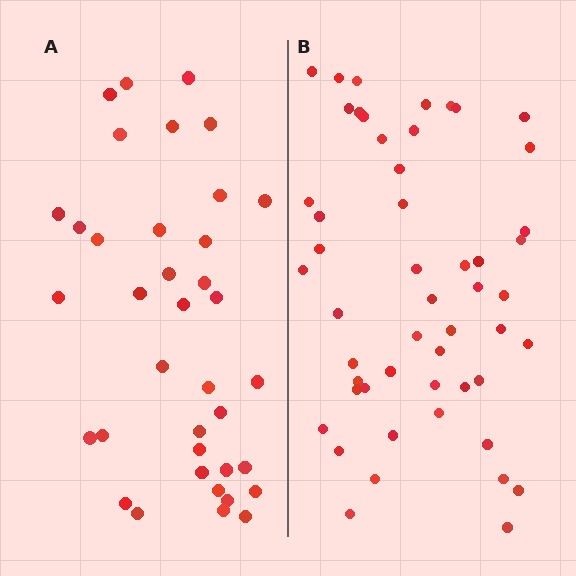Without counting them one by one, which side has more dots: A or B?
Region B (the right region) has more dots.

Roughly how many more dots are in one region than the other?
Region B has approximately 15 more dots than region A.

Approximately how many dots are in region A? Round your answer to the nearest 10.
About 40 dots. (The exact count is 37, which rounds to 40.)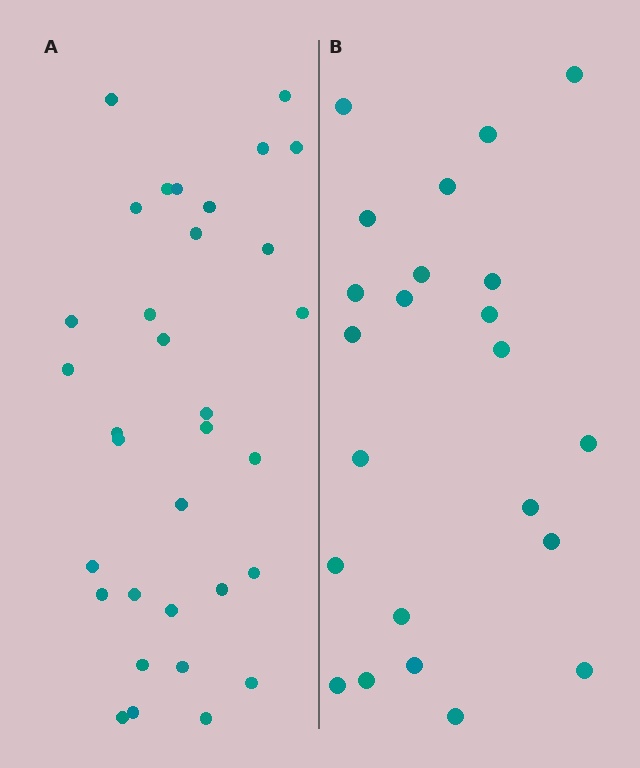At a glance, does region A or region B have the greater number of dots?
Region A (the left region) has more dots.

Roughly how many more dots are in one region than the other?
Region A has roughly 10 or so more dots than region B.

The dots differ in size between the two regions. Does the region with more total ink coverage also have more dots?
No. Region B has more total ink coverage because its dots are larger, but region A actually contains more individual dots. Total area can be misleading — the number of items is what matters here.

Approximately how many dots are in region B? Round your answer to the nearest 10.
About 20 dots. (The exact count is 23, which rounds to 20.)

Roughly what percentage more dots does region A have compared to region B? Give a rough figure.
About 45% more.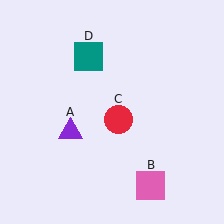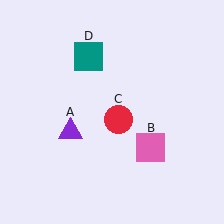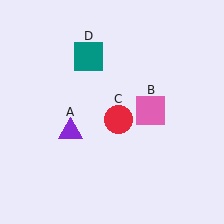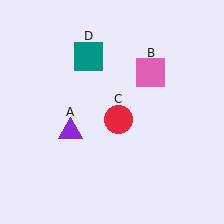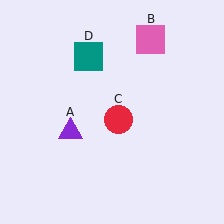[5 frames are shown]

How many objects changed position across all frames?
1 object changed position: pink square (object B).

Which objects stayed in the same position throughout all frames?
Purple triangle (object A) and red circle (object C) and teal square (object D) remained stationary.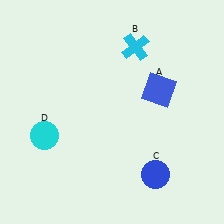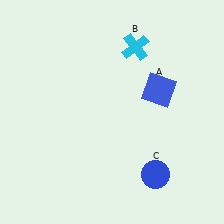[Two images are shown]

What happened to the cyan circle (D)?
The cyan circle (D) was removed in Image 2. It was in the bottom-left area of Image 1.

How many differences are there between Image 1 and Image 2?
There is 1 difference between the two images.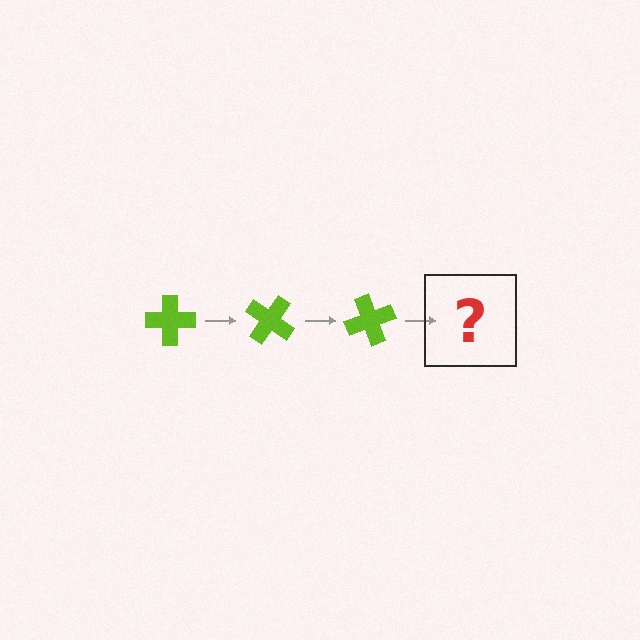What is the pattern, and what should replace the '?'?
The pattern is that the cross rotates 35 degrees each step. The '?' should be a lime cross rotated 105 degrees.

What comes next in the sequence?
The next element should be a lime cross rotated 105 degrees.